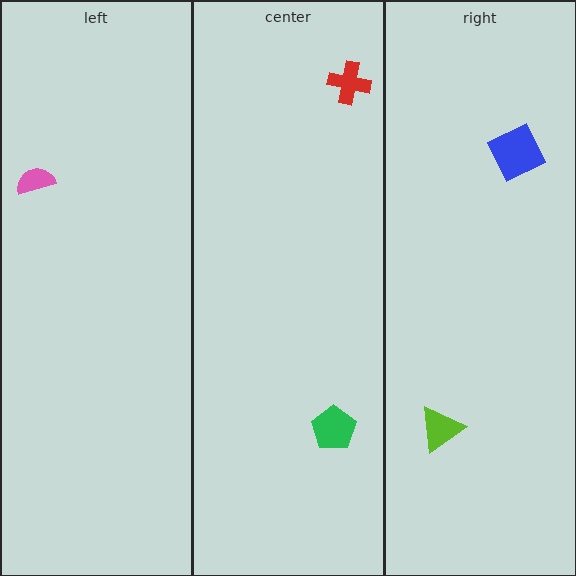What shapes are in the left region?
The pink semicircle.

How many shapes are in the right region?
2.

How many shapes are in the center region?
2.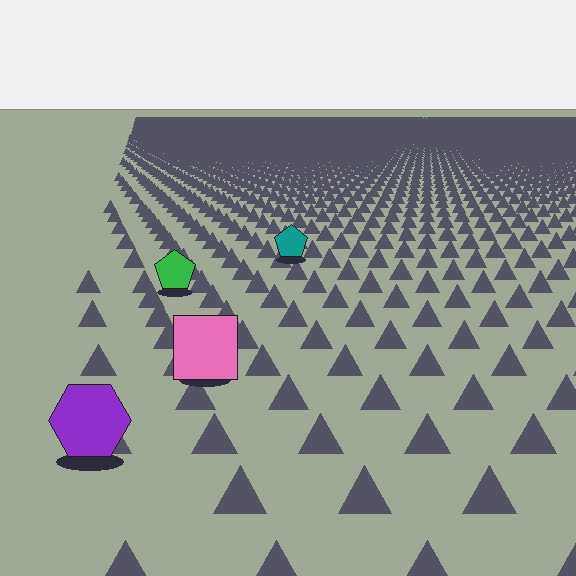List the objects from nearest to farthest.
From nearest to farthest: the purple hexagon, the pink square, the green pentagon, the teal pentagon.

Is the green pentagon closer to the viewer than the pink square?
No. The pink square is closer — you can tell from the texture gradient: the ground texture is coarser near it.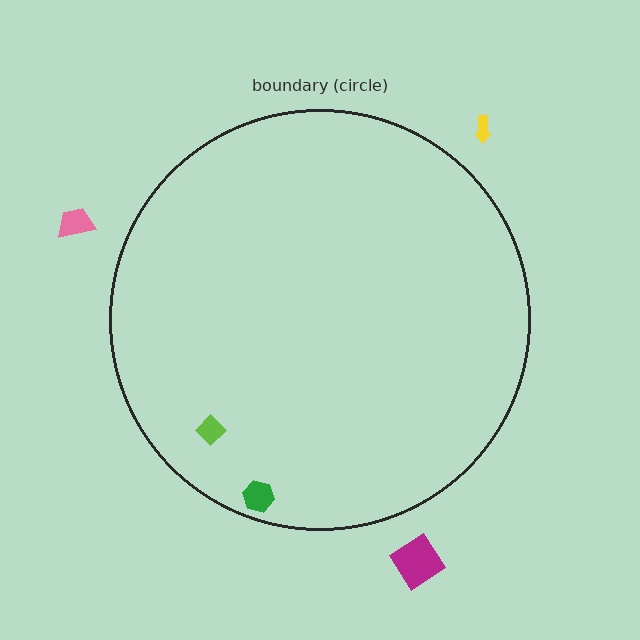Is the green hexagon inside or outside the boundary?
Inside.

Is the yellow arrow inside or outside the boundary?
Outside.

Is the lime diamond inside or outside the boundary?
Inside.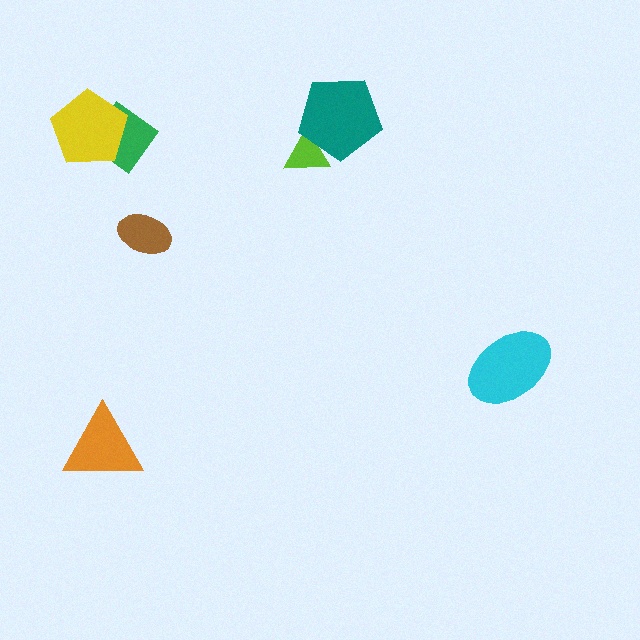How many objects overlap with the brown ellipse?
0 objects overlap with the brown ellipse.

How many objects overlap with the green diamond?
1 object overlaps with the green diamond.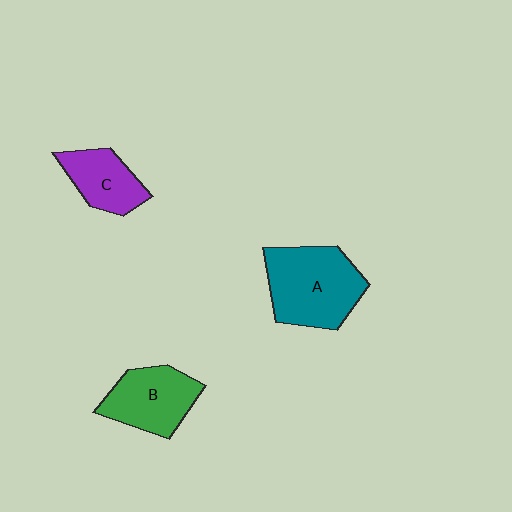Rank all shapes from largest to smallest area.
From largest to smallest: A (teal), B (green), C (purple).